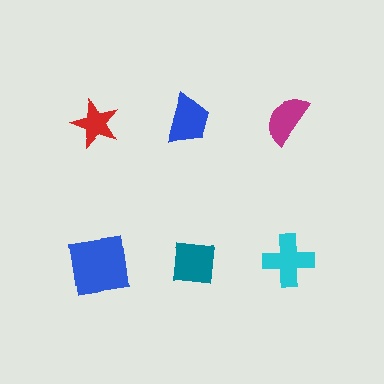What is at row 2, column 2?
A teal square.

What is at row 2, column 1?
A blue square.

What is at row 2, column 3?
A cyan cross.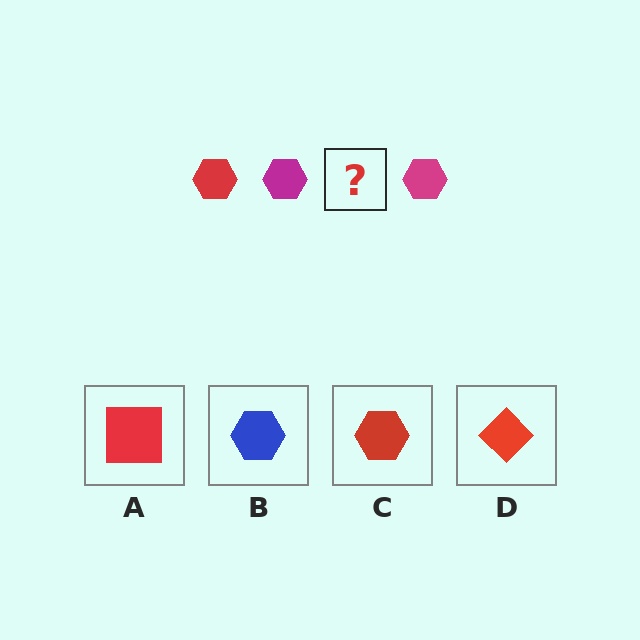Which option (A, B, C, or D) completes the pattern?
C.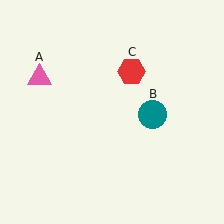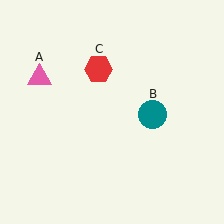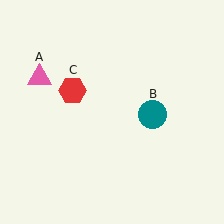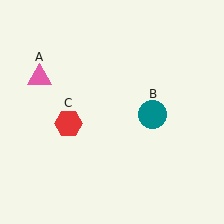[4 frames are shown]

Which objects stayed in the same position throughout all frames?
Pink triangle (object A) and teal circle (object B) remained stationary.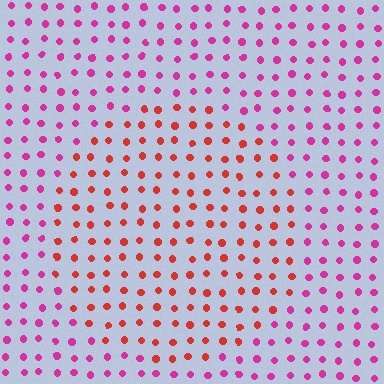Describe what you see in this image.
The image is filled with small magenta elements in a uniform arrangement. A circle-shaped region is visible where the elements are tinted to a slightly different hue, forming a subtle color boundary.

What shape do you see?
I see a circle.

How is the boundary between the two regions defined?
The boundary is defined purely by a slight shift in hue (about 41 degrees). Spacing, size, and orientation are identical on both sides.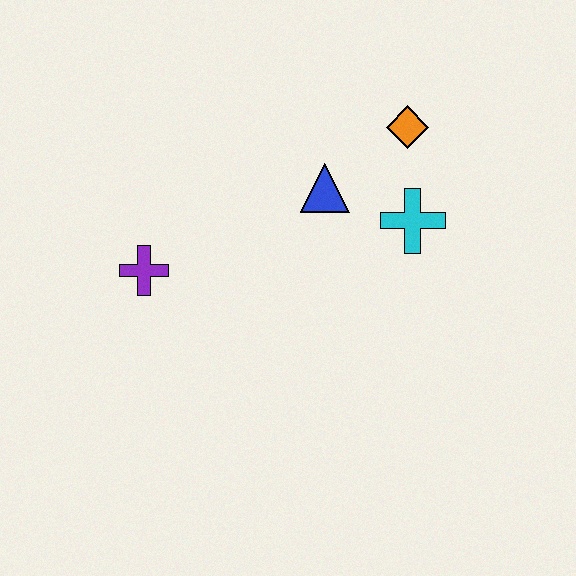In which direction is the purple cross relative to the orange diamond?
The purple cross is to the left of the orange diamond.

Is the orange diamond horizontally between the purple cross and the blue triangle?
No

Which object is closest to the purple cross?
The blue triangle is closest to the purple cross.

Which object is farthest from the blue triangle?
The purple cross is farthest from the blue triangle.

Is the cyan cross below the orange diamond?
Yes